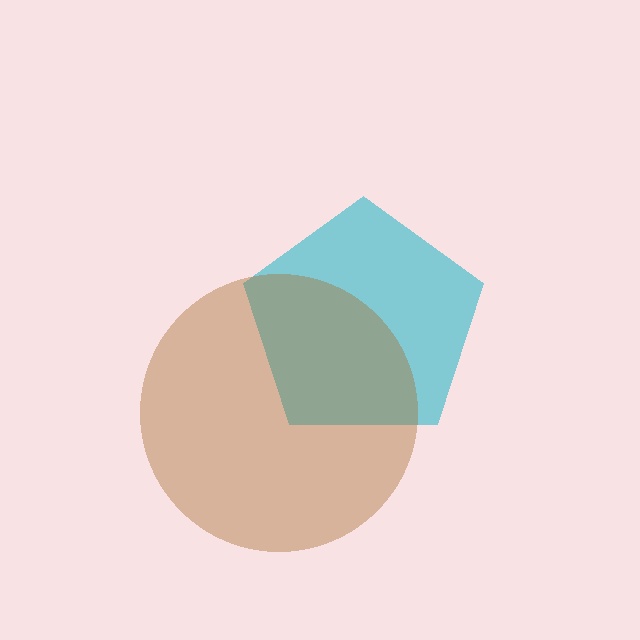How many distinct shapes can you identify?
There are 2 distinct shapes: a cyan pentagon, a brown circle.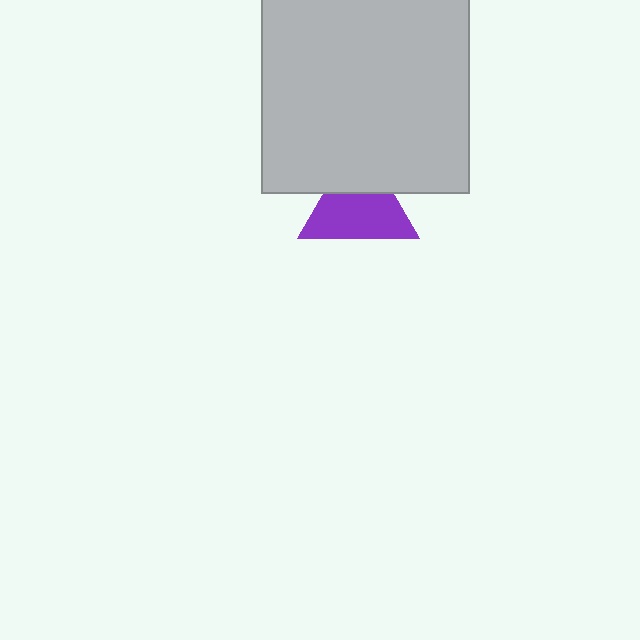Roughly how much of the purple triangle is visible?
Most of it is visible (roughly 68%).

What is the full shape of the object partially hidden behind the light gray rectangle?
The partially hidden object is a purple triangle.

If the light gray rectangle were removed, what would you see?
You would see the complete purple triangle.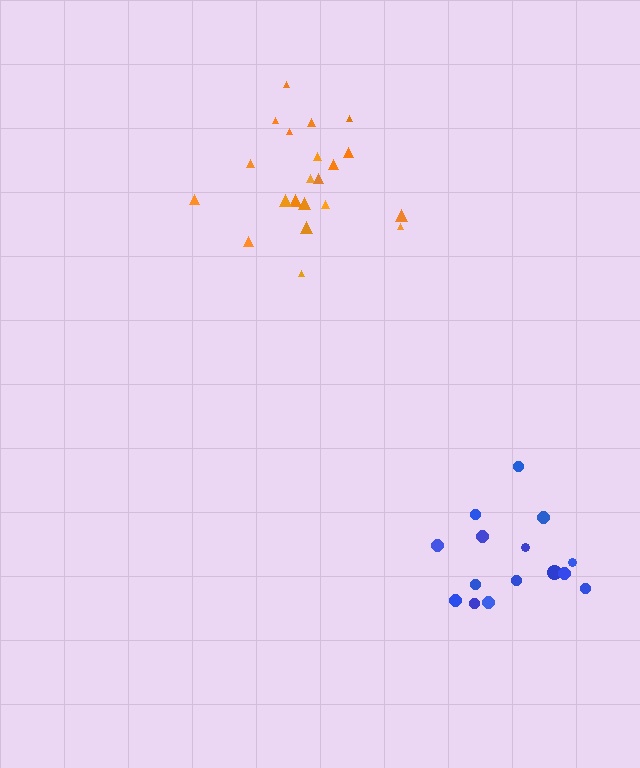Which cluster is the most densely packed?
Orange.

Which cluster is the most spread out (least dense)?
Blue.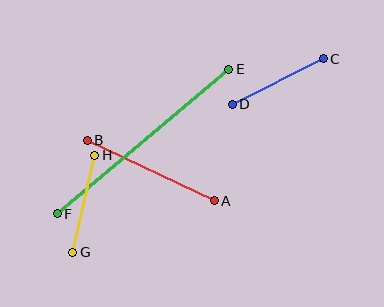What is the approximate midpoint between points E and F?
The midpoint is at approximately (143, 142) pixels.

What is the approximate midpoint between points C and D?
The midpoint is at approximately (278, 82) pixels.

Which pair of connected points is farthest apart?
Points E and F are farthest apart.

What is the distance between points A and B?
The distance is approximately 141 pixels.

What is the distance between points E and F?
The distance is approximately 224 pixels.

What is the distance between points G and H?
The distance is approximately 99 pixels.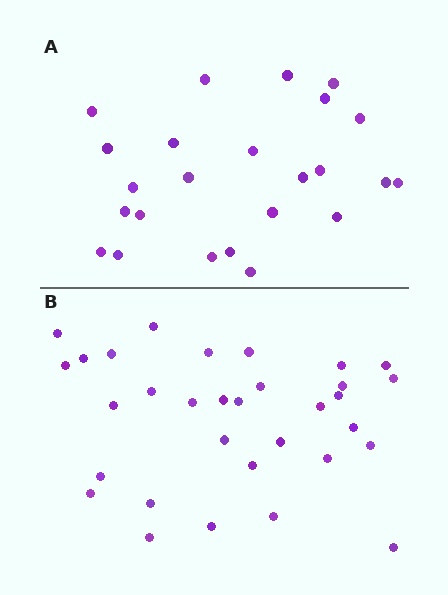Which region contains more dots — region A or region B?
Region B (the bottom region) has more dots.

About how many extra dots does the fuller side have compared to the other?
Region B has roughly 8 or so more dots than region A.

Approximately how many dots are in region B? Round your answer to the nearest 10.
About 30 dots. (The exact count is 32, which rounds to 30.)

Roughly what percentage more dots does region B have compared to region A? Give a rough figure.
About 35% more.